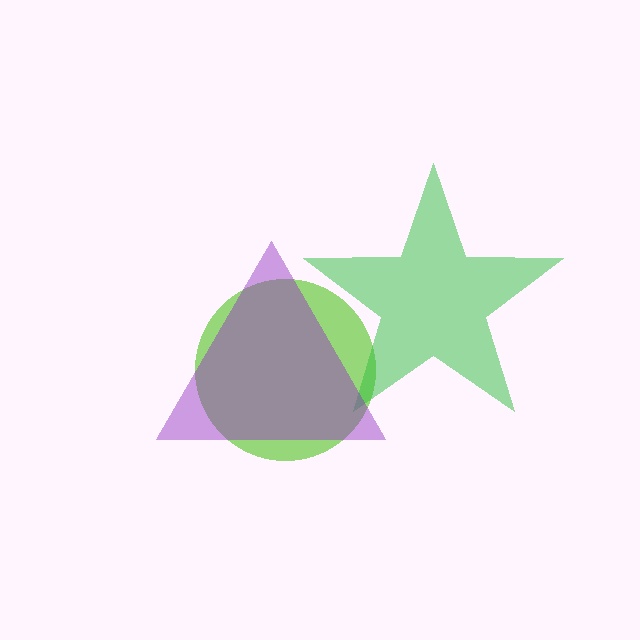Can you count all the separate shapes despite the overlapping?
Yes, there are 3 separate shapes.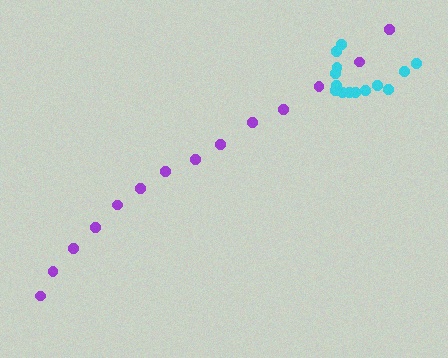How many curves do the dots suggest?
There are 2 distinct paths.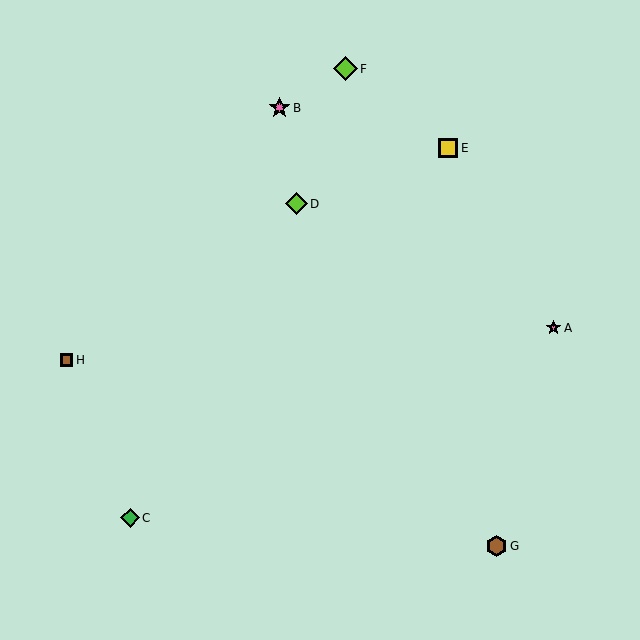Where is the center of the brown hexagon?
The center of the brown hexagon is at (497, 546).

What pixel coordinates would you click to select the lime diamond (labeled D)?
Click at (297, 204) to select the lime diamond D.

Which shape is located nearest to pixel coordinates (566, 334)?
The pink star (labeled A) at (554, 328) is nearest to that location.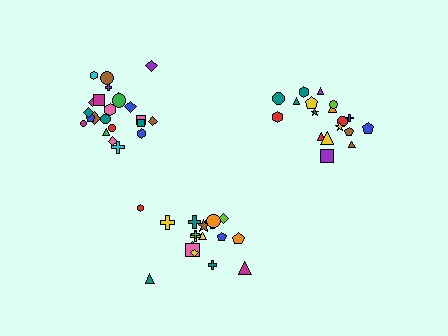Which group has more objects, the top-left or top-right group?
The top-left group.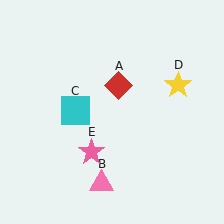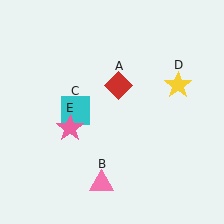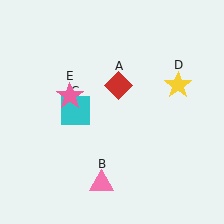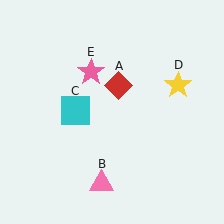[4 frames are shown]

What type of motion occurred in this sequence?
The pink star (object E) rotated clockwise around the center of the scene.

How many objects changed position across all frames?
1 object changed position: pink star (object E).